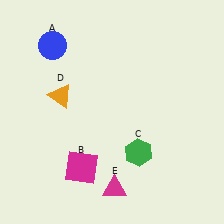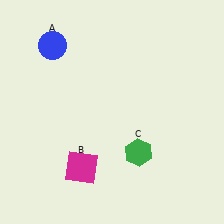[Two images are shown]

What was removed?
The orange triangle (D), the magenta triangle (E) were removed in Image 2.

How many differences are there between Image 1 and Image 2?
There are 2 differences between the two images.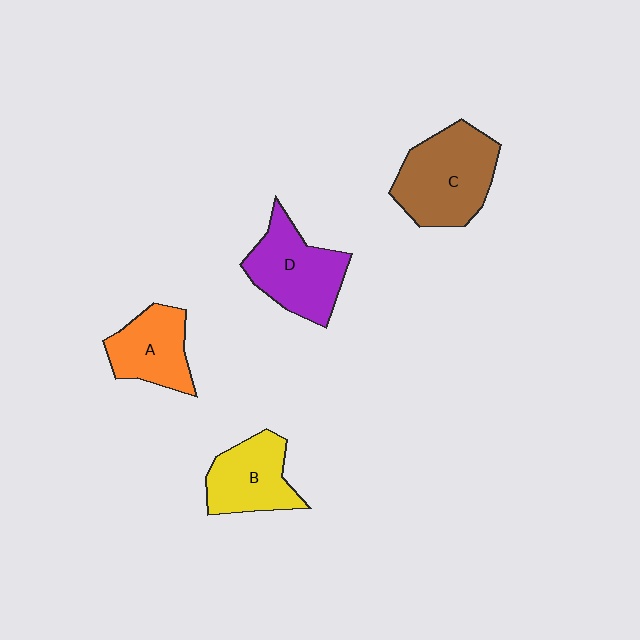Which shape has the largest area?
Shape C (brown).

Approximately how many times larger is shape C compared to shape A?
Approximately 1.5 times.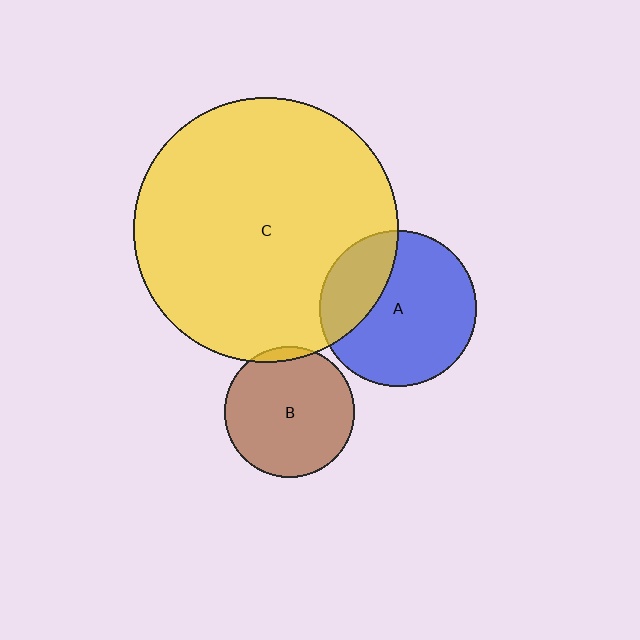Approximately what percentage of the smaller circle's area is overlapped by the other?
Approximately 30%.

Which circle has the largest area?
Circle C (yellow).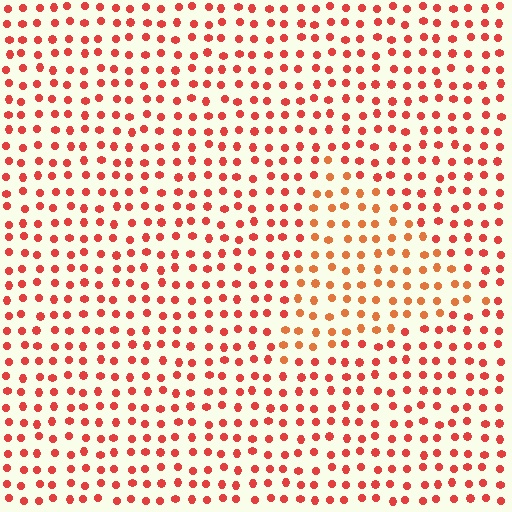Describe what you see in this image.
The image is filled with small red elements in a uniform arrangement. A triangle-shaped region is visible where the elements are tinted to a slightly different hue, forming a subtle color boundary.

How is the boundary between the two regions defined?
The boundary is defined purely by a slight shift in hue (about 21 degrees). Spacing, size, and orientation are identical on both sides.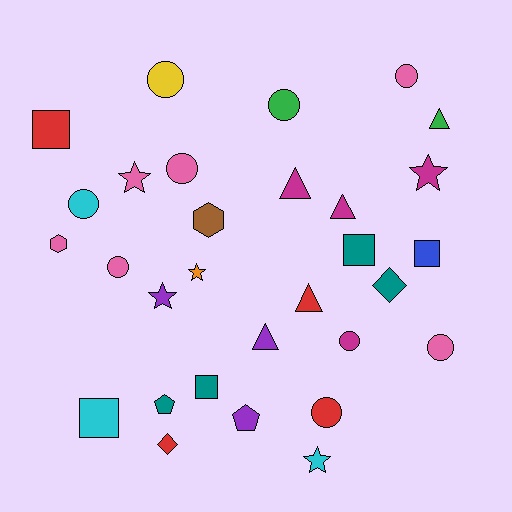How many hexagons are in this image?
There are 2 hexagons.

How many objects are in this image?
There are 30 objects.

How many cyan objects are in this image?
There are 3 cyan objects.